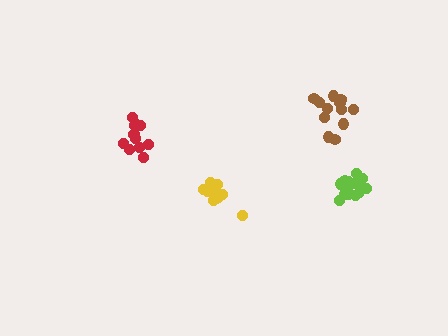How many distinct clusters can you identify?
There are 4 distinct clusters.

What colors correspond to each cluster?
The clusters are colored: yellow, lime, brown, red.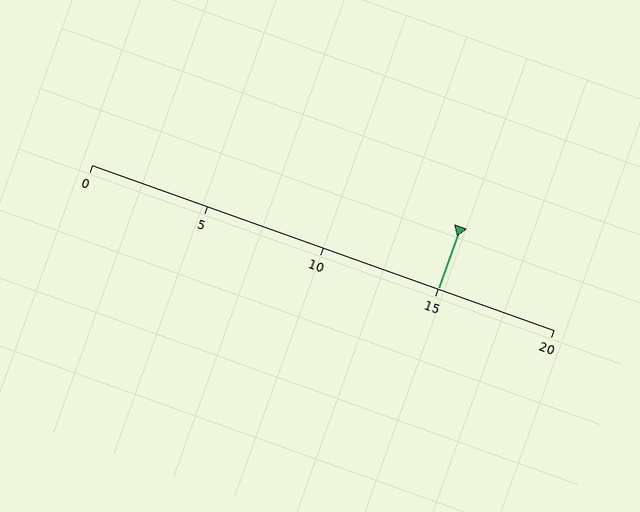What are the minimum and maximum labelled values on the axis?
The axis runs from 0 to 20.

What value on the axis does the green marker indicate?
The marker indicates approximately 15.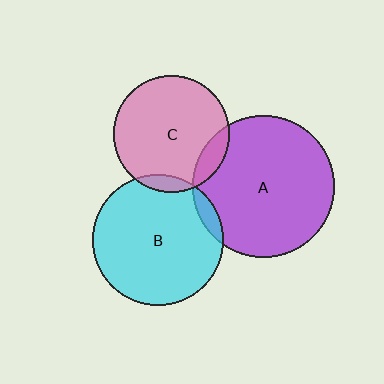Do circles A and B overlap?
Yes.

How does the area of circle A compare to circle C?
Approximately 1.5 times.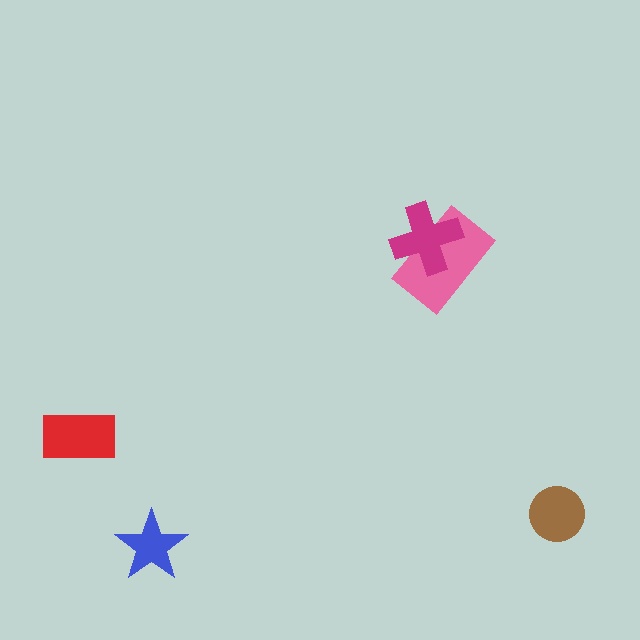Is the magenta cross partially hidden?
No, no other shape covers it.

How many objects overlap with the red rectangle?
0 objects overlap with the red rectangle.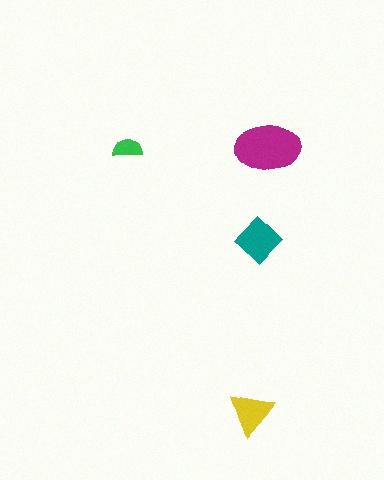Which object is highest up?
The green semicircle is topmost.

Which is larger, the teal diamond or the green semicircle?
The teal diamond.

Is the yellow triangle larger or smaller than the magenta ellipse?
Smaller.